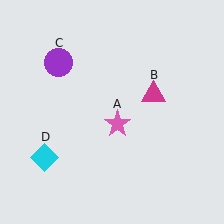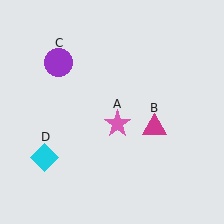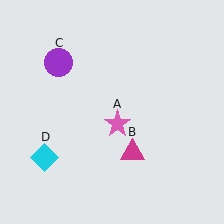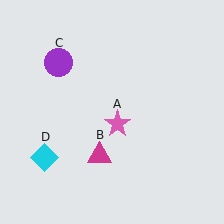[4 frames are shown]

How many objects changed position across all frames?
1 object changed position: magenta triangle (object B).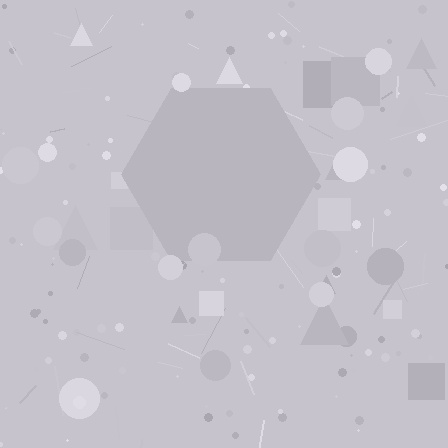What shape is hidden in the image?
A hexagon is hidden in the image.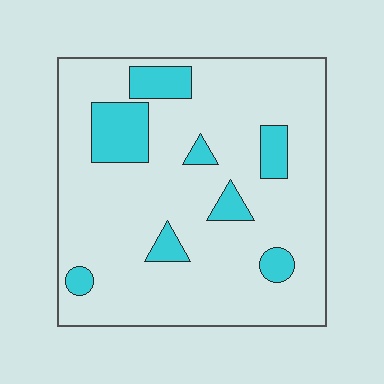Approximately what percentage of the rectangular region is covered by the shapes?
Approximately 15%.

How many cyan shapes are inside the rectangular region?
8.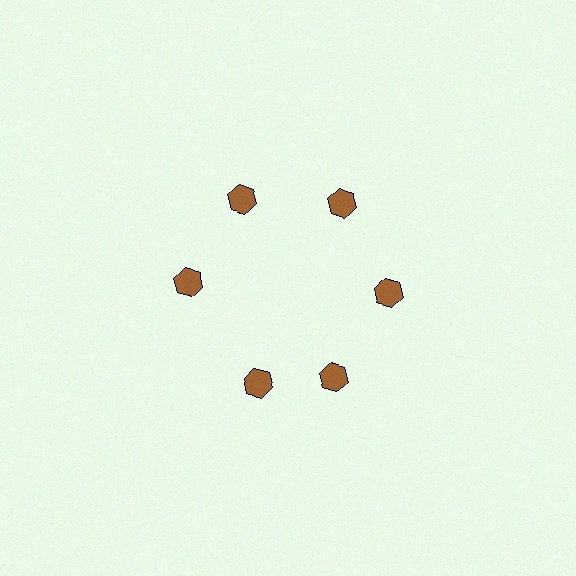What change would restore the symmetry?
The symmetry would be restored by rotating it back into even spacing with its neighbors so that all 6 hexagons sit at equal angles and equal distance from the center.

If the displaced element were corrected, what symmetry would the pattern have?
It would have 6-fold rotational symmetry — the pattern would map onto itself every 60 degrees.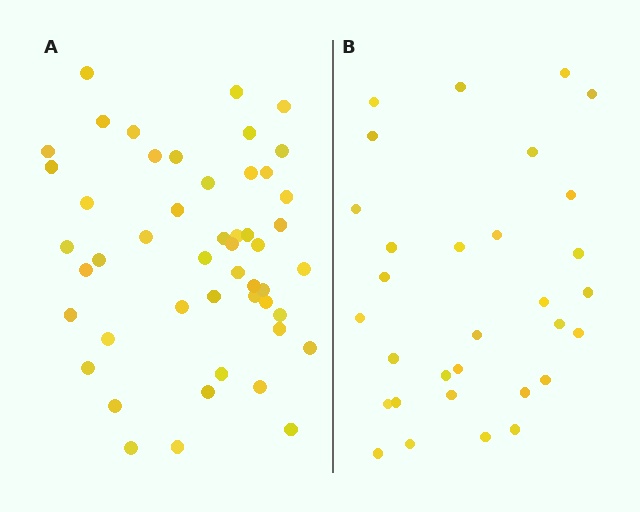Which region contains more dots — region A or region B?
Region A (the left region) has more dots.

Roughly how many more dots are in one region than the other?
Region A has approximately 20 more dots than region B.